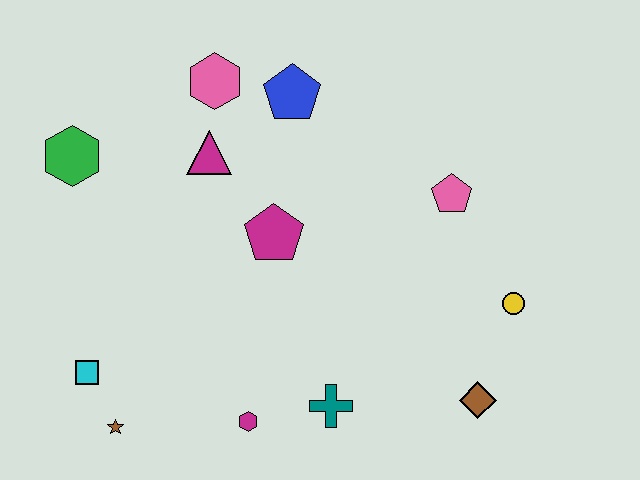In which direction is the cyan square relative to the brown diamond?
The cyan square is to the left of the brown diamond.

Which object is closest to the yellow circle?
The brown diamond is closest to the yellow circle.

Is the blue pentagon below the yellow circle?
No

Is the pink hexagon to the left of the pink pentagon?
Yes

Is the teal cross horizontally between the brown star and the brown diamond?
Yes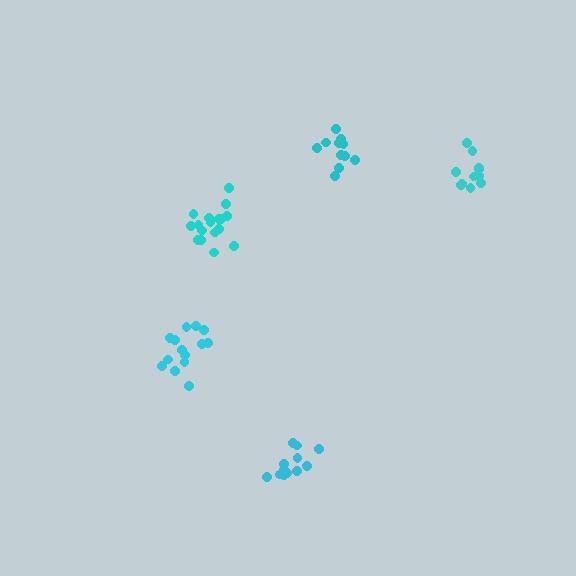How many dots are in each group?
Group 1: 17 dots, Group 2: 11 dots, Group 3: 12 dots, Group 4: 11 dots, Group 5: 14 dots (65 total).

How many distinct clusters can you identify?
There are 5 distinct clusters.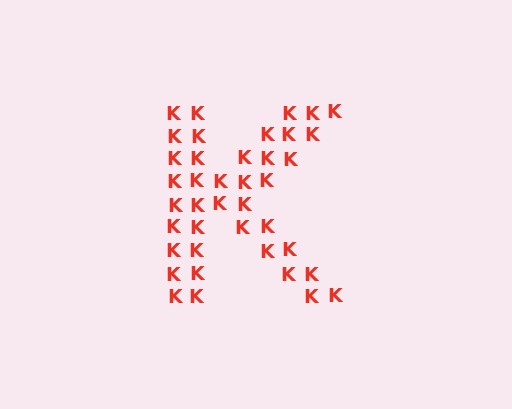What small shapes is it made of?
It is made of small letter K's.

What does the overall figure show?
The overall figure shows the letter K.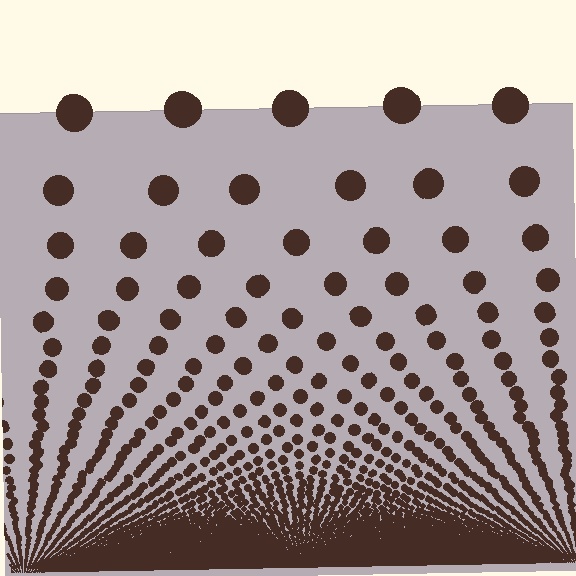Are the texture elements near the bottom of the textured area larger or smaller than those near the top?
Smaller. The gradient is inverted — elements near the bottom are smaller and denser.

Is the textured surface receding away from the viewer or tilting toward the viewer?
The surface appears to tilt toward the viewer. Texture elements get larger and sparser toward the top.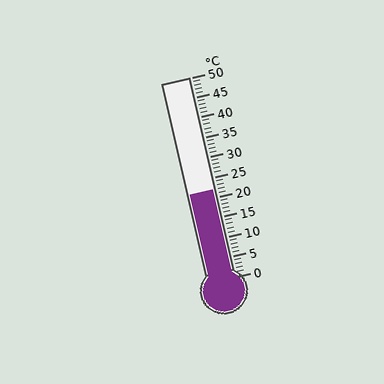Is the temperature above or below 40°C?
The temperature is below 40°C.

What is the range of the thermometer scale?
The thermometer scale ranges from 0°C to 50°C.